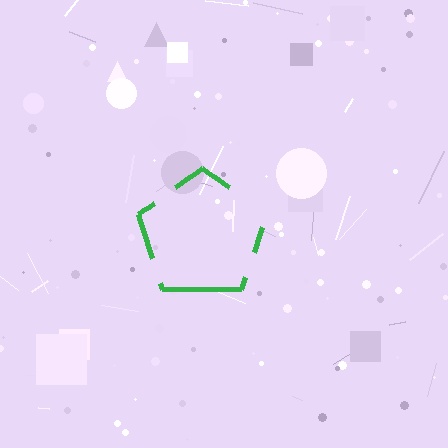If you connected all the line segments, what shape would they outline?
They would outline a pentagon.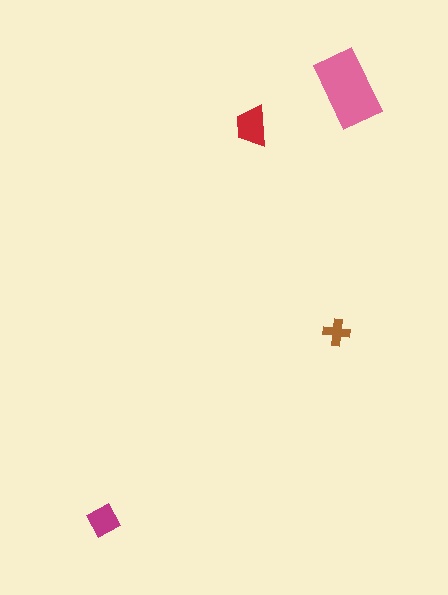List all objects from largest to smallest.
The pink rectangle, the red trapezoid, the magenta diamond, the brown cross.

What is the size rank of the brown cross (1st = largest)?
4th.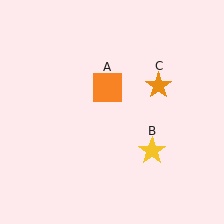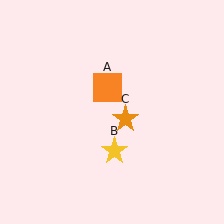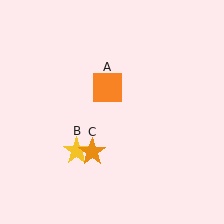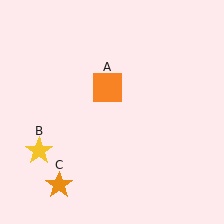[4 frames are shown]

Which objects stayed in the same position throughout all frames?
Orange square (object A) remained stationary.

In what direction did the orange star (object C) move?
The orange star (object C) moved down and to the left.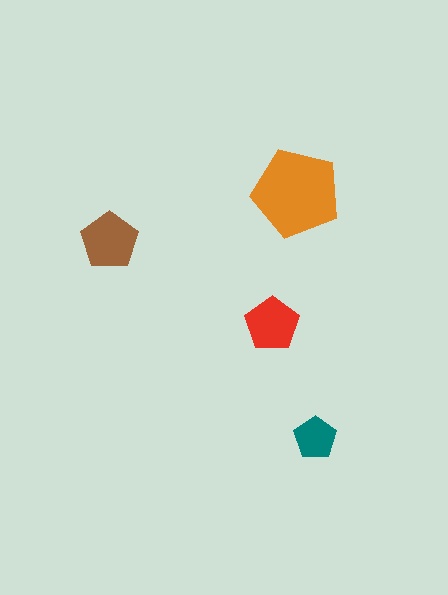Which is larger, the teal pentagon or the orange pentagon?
The orange one.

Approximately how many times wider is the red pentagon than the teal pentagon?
About 1.5 times wider.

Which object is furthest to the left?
The brown pentagon is leftmost.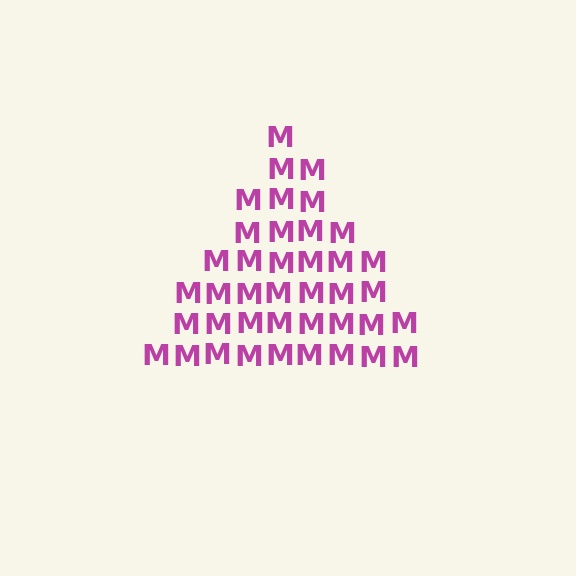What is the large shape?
The large shape is a triangle.